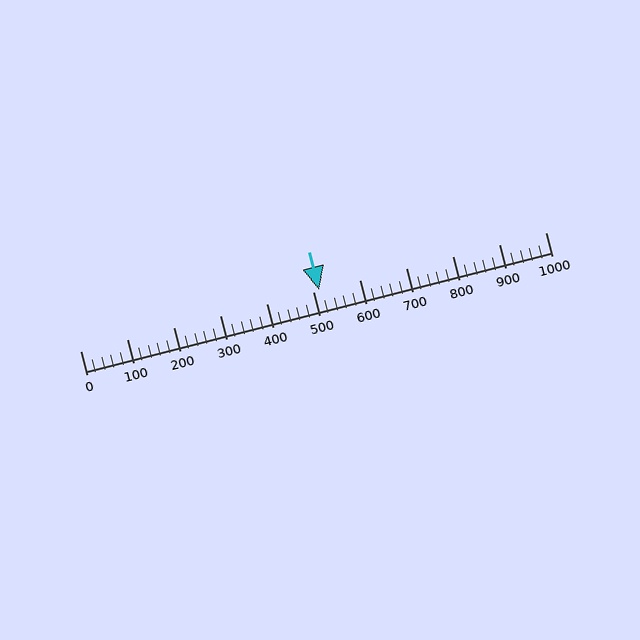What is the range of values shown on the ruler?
The ruler shows values from 0 to 1000.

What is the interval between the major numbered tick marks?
The major tick marks are spaced 100 units apart.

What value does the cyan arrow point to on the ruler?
The cyan arrow points to approximately 513.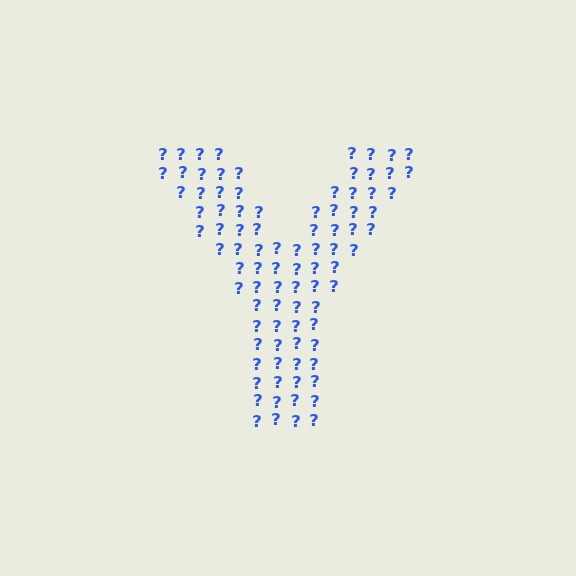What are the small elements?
The small elements are question marks.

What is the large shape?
The large shape is the letter Y.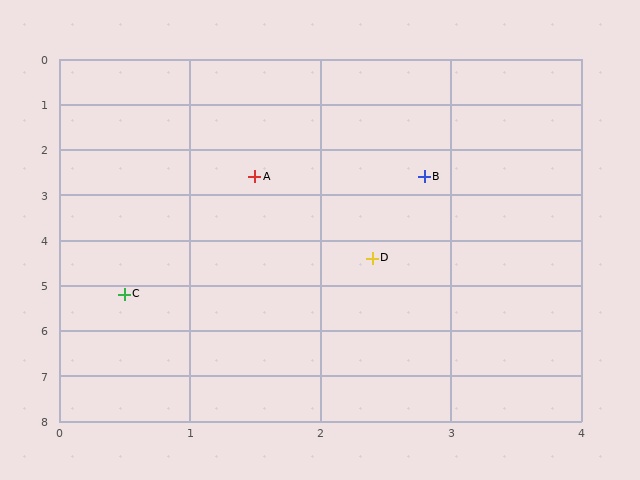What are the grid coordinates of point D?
Point D is at approximately (2.4, 4.4).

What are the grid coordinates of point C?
Point C is at approximately (0.5, 5.2).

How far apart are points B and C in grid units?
Points B and C are about 3.5 grid units apart.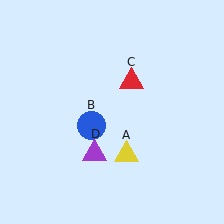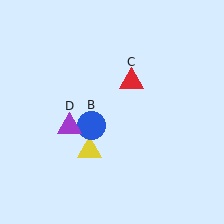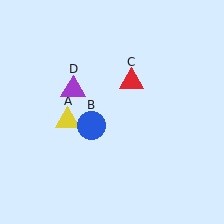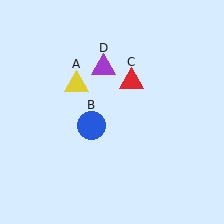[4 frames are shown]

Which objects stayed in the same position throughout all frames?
Blue circle (object B) and red triangle (object C) remained stationary.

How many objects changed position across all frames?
2 objects changed position: yellow triangle (object A), purple triangle (object D).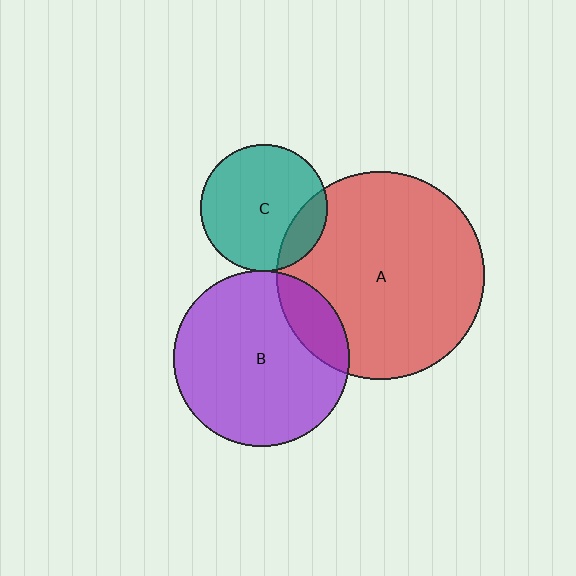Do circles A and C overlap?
Yes.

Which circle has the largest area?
Circle A (red).